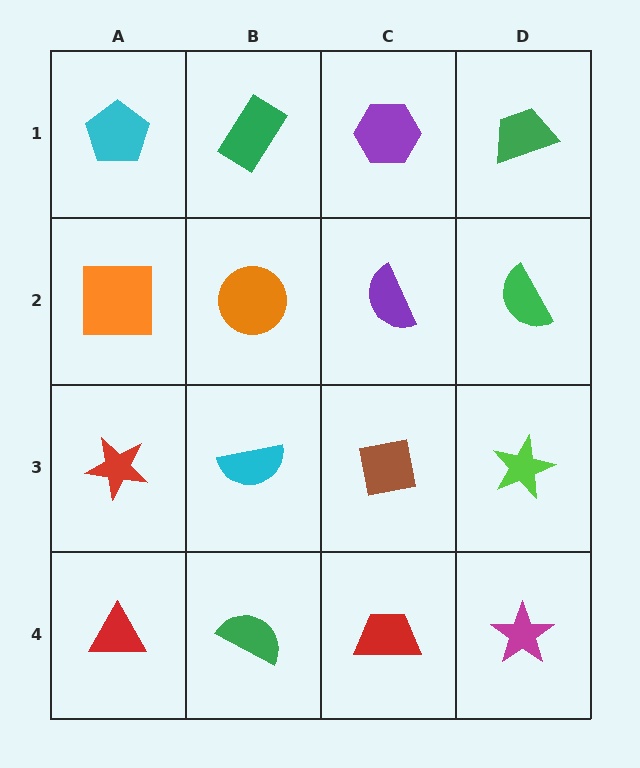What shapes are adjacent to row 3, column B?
An orange circle (row 2, column B), a green semicircle (row 4, column B), a red star (row 3, column A), a brown square (row 3, column C).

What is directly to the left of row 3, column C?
A cyan semicircle.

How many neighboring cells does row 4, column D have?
2.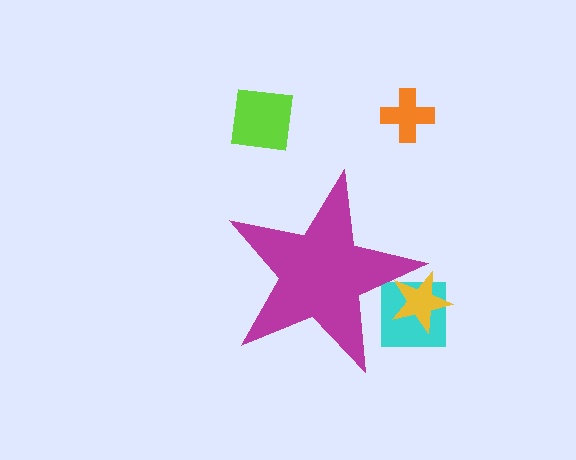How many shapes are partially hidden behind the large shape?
2 shapes are partially hidden.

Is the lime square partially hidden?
No, the lime square is fully visible.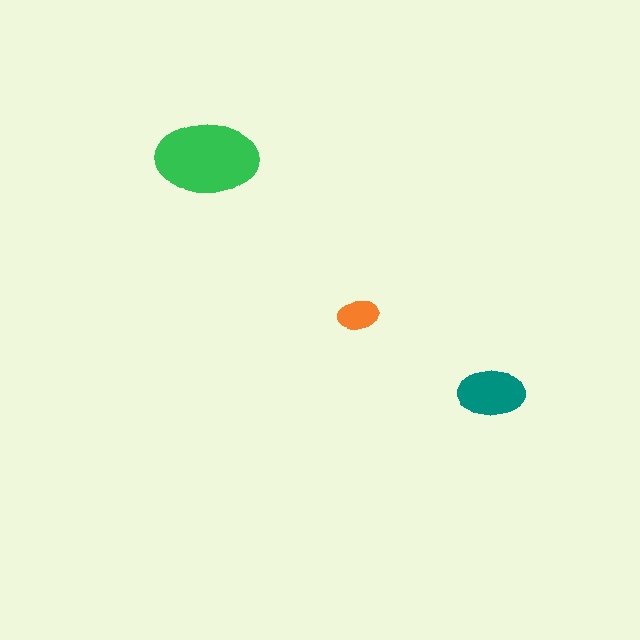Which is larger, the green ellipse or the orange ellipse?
The green one.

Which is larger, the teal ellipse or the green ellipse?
The green one.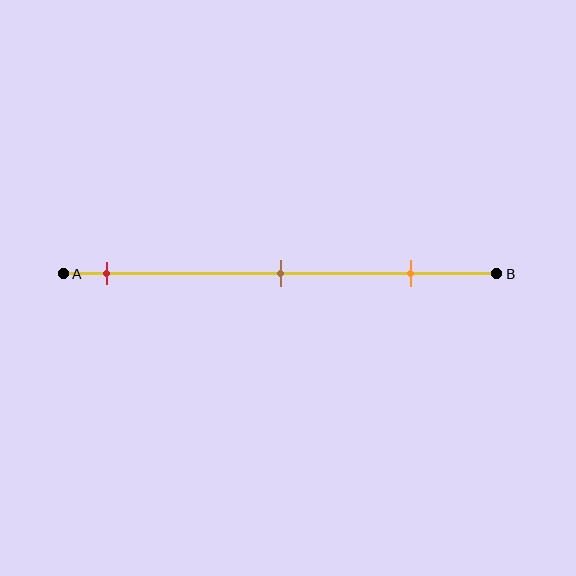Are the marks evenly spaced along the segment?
Yes, the marks are approximately evenly spaced.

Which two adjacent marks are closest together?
The brown and orange marks are the closest adjacent pair.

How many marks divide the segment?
There are 3 marks dividing the segment.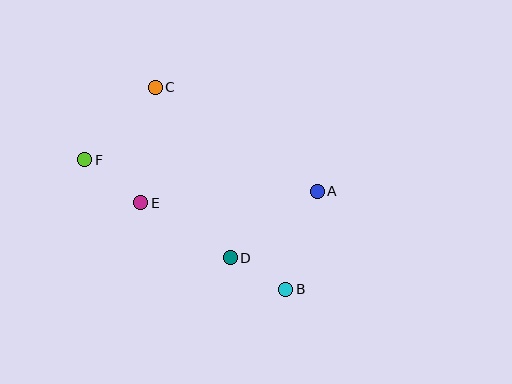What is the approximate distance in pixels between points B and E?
The distance between B and E is approximately 169 pixels.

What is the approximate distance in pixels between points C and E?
The distance between C and E is approximately 117 pixels.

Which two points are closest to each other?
Points B and D are closest to each other.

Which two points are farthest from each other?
Points B and C are farthest from each other.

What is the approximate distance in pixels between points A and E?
The distance between A and E is approximately 177 pixels.